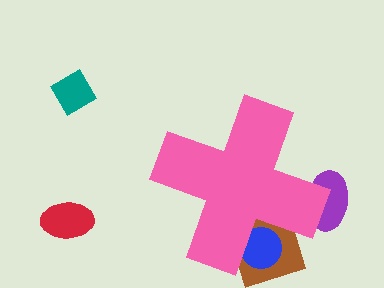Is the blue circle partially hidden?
Yes, the blue circle is partially hidden behind the pink cross.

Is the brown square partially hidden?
Yes, the brown square is partially hidden behind the pink cross.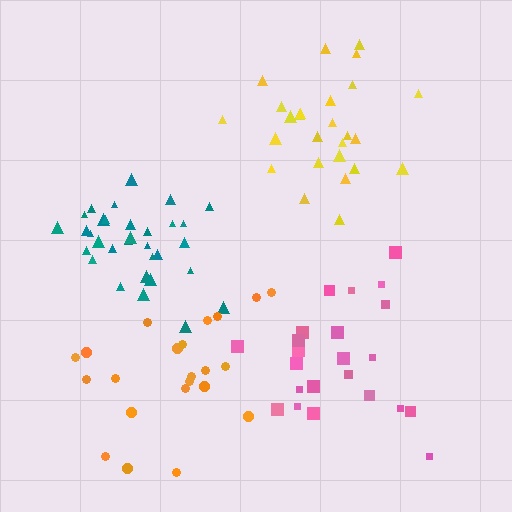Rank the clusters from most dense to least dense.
teal, yellow, pink, orange.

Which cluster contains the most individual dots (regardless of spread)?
Teal (32).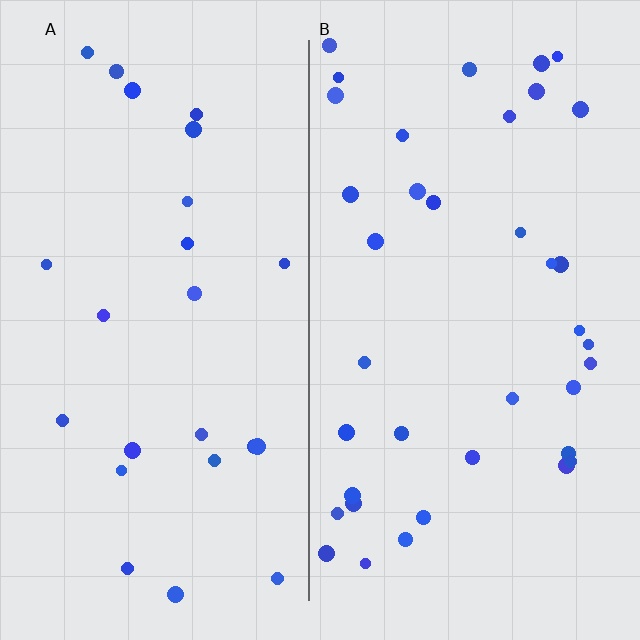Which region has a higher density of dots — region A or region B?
B (the right).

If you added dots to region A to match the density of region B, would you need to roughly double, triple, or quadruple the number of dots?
Approximately double.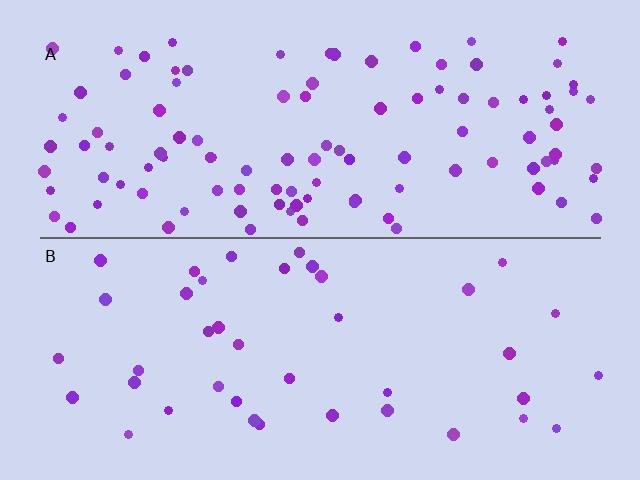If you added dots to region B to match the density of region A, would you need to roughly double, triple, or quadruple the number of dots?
Approximately triple.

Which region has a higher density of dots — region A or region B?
A (the top).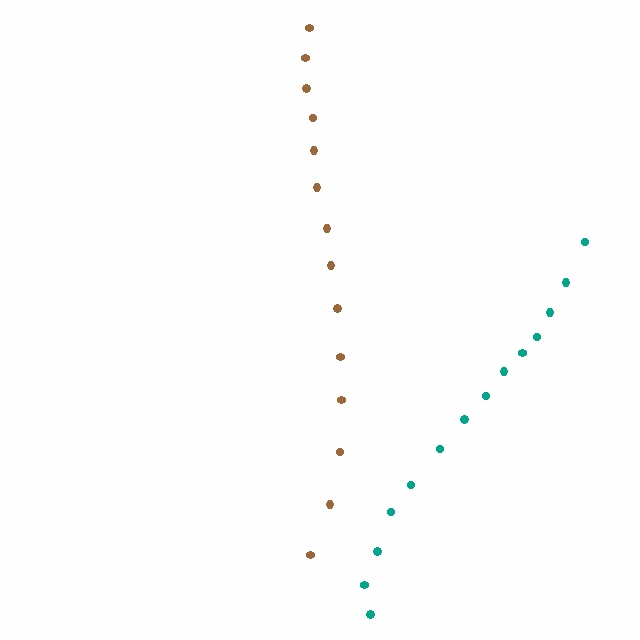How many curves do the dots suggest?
There are 2 distinct paths.